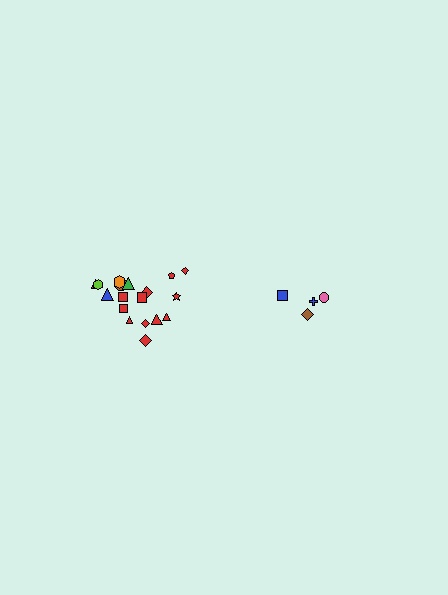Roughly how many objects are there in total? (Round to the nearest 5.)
Roughly 20 objects in total.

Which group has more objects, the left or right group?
The left group.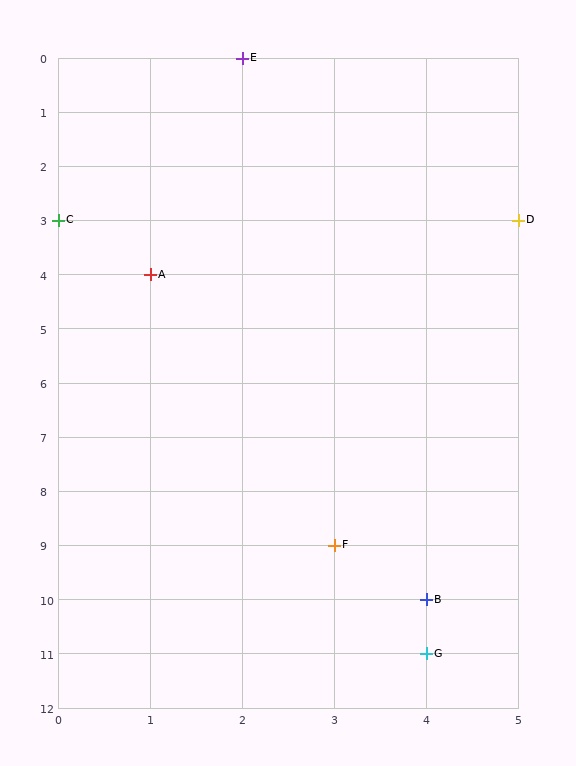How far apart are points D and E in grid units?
Points D and E are 3 columns and 3 rows apart (about 4.2 grid units diagonally).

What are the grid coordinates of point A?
Point A is at grid coordinates (1, 4).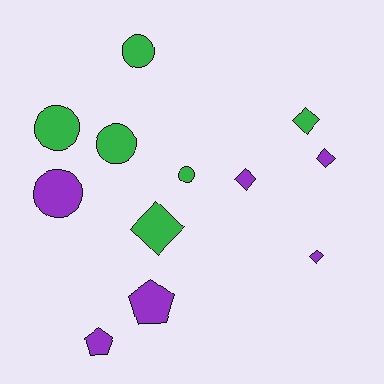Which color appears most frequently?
Purple, with 6 objects.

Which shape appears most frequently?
Diamond, with 5 objects.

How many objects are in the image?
There are 12 objects.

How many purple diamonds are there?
There are 3 purple diamonds.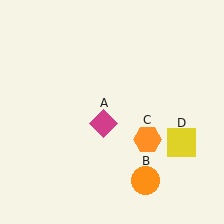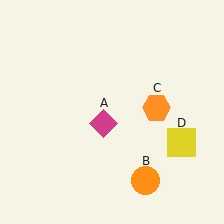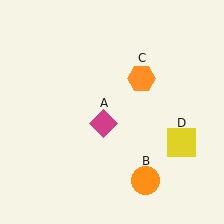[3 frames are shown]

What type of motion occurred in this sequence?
The orange hexagon (object C) rotated counterclockwise around the center of the scene.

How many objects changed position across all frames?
1 object changed position: orange hexagon (object C).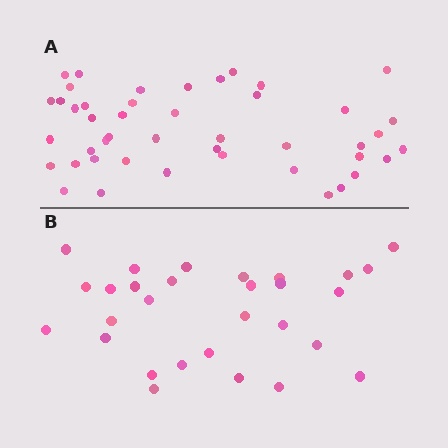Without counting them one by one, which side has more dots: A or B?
Region A (the top region) has more dots.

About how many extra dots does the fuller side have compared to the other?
Region A has approximately 15 more dots than region B.